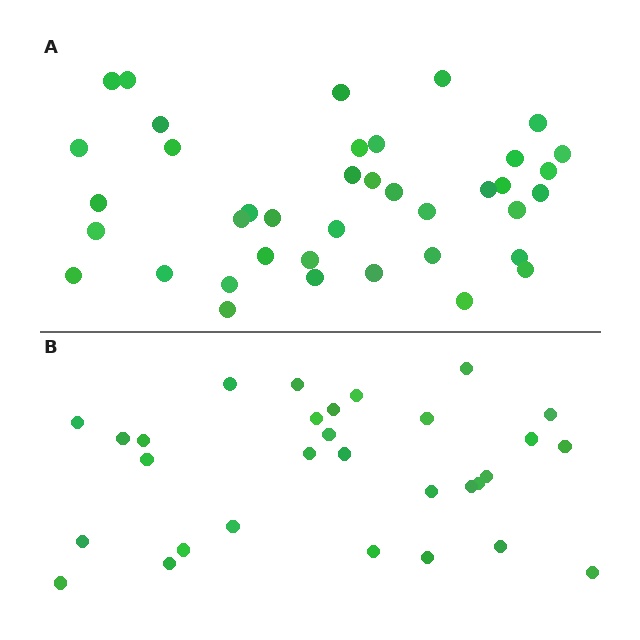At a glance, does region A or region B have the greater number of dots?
Region A (the top region) has more dots.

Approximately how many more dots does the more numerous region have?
Region A has roughly 8 or so more dots than region B.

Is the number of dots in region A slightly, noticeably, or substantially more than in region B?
Region A has noticeably more, but not dramatically so. The ratio is roughly 1.3 to 1.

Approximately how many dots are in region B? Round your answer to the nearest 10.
About 30 dots.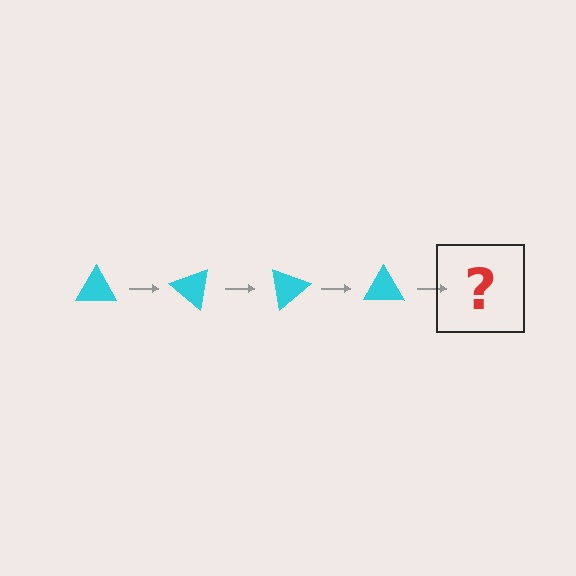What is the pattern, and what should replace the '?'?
The pattern is that the triangle rotates 40 degrees each step. The '?' should be a cyan triangle rotated 160 degrees.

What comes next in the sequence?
The next element should be a cyan triangle rotated 160 degrees.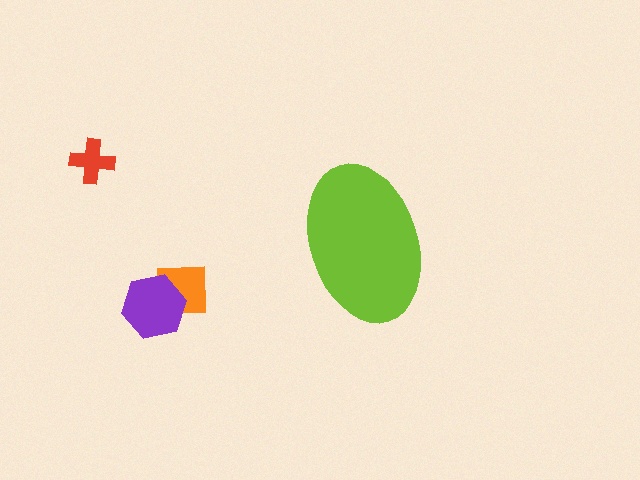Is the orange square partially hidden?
No, the orange square is fully visible.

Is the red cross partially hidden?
No, the red cross is fully visible.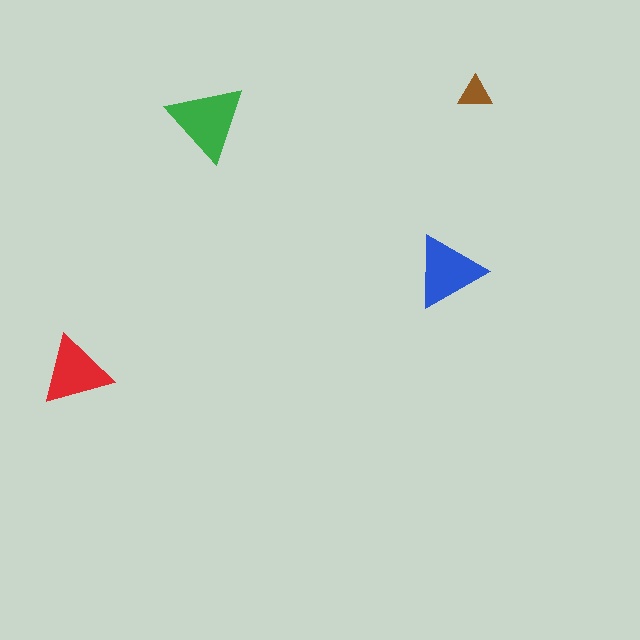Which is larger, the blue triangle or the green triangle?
The green one.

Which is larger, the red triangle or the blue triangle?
The blue one.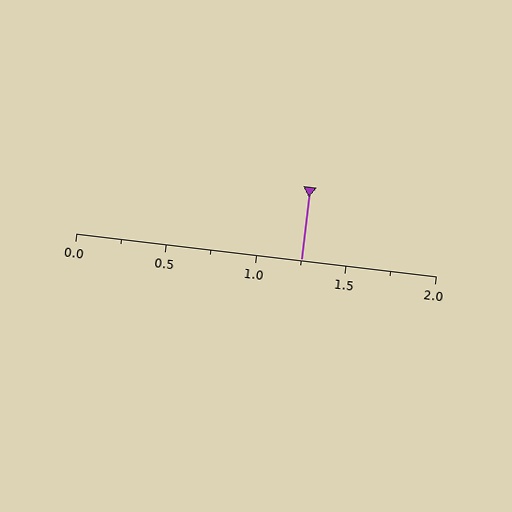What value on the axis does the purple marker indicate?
The marker indicates approximately 1.25.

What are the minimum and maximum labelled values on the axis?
The axis runs from 0.0 to 2.0.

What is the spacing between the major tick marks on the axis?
The major ticks are spaced 0.5 apart.